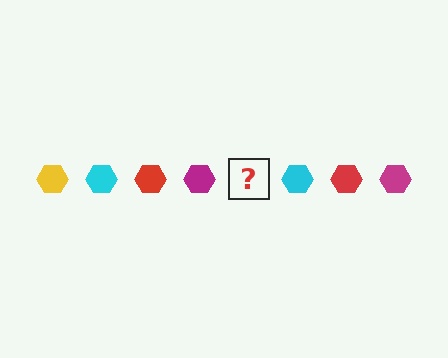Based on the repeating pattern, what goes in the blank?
The blank should be a yellow hexagon.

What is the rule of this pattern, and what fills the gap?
The rule is that the pattern cycles through yellow, cyan, red, magenta hexagons. The gap should be filled with a yellow hexagon.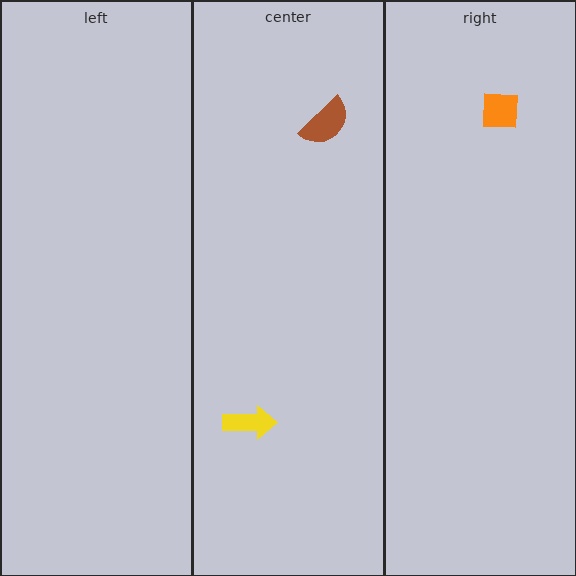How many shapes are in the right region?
1.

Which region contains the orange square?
The right region.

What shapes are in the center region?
The yellow arrow, the brown semicircle.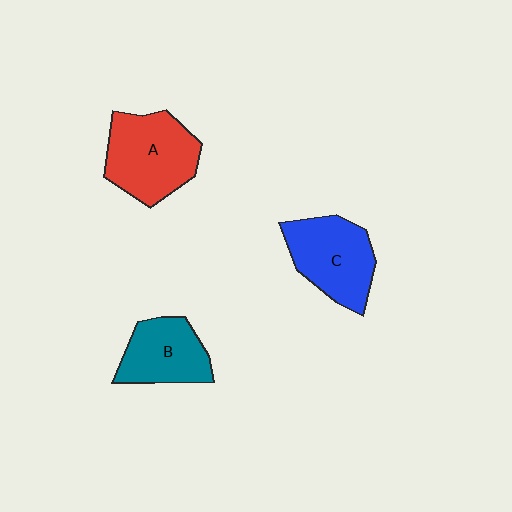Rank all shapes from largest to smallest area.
From largest to smallest: A (red), C (blue), B (teal).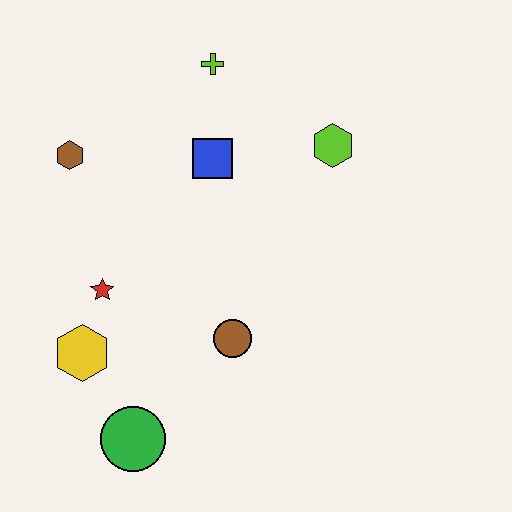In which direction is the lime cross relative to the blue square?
The lime cross is above the blue square.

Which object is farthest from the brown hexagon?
The green circle is farthest from the brown hexagon.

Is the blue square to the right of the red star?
Yes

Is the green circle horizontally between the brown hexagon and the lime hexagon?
Yes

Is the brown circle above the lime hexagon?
No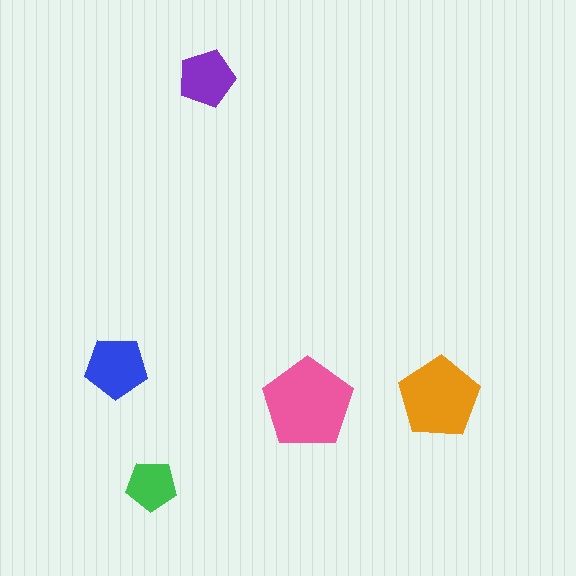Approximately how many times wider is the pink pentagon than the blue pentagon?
About 1.5 times wider.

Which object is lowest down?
The green pentagon is bottommost.